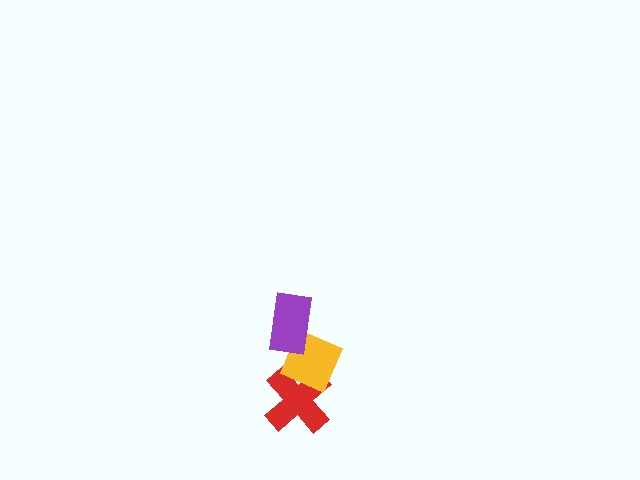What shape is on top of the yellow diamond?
The purple rectangle is on top of the yellow diamond.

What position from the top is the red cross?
The red cross is 3rd from the top.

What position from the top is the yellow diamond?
The yellow diamond is 2nd from the top.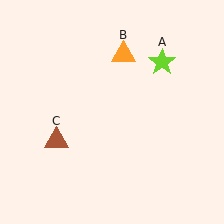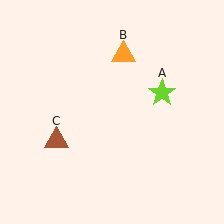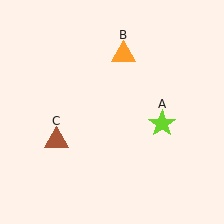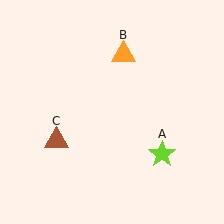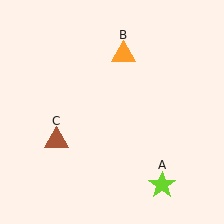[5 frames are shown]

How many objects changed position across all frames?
1 object changed position: lime star (object A).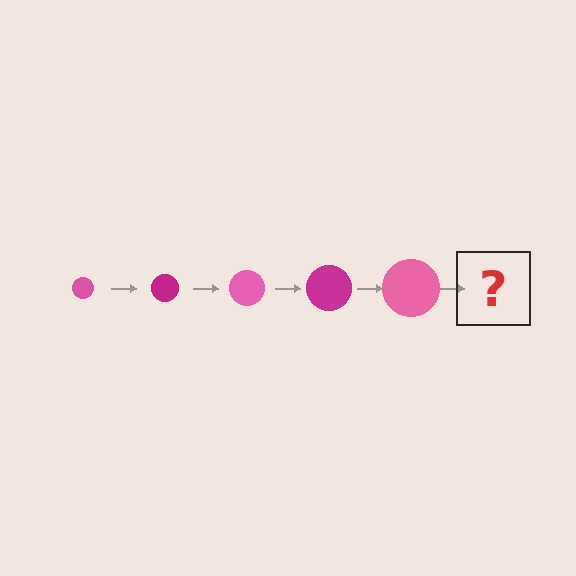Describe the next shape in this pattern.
It should be a magenta circle, larger than the previous one.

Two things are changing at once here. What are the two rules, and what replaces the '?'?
The two rules are that the circle grows larger each step and the color cycles through pink and magenta. The '?' should be a magenta circle, larger than the previous one.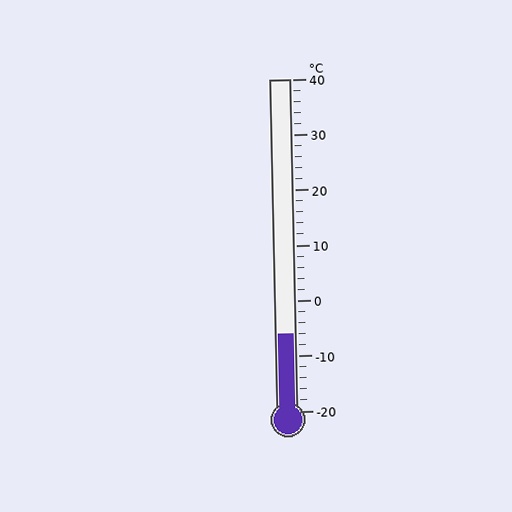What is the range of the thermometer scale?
The thermometer scale ranges from -20°C to 40°C.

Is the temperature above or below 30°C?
The temperature is below 30°C.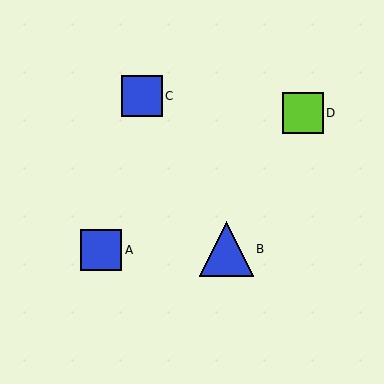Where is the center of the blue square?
The center of the blue square is at (142, 96).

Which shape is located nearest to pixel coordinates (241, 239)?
The blue triangle (labeled B) at (226, 249) is nearest to that location.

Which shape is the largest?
The blue triangle (labeled B) is the largest.